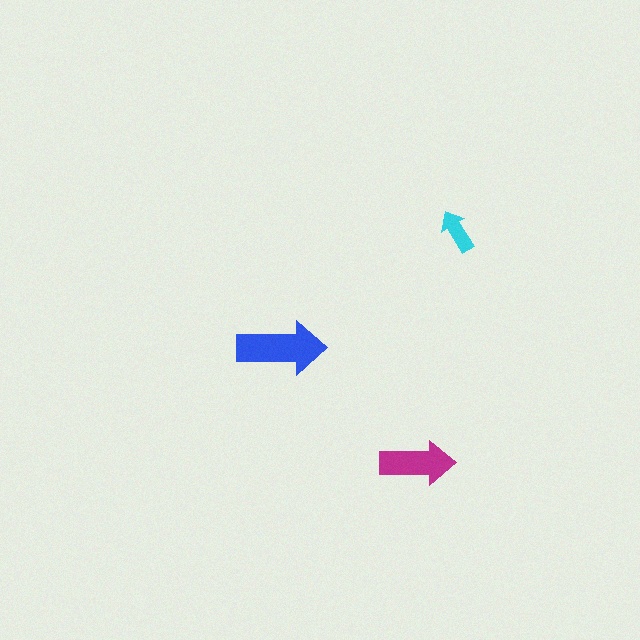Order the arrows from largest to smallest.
the blue one, the magenta one, the cyan one.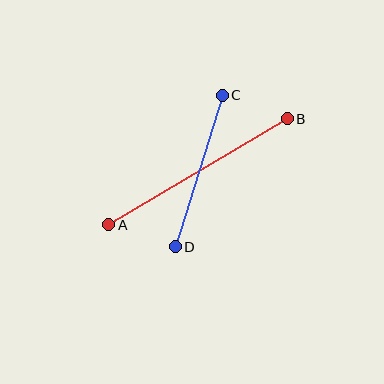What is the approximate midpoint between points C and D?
The midpoint is at approximately (199, 171) pixels.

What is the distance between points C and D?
The distance is approximately 159 pixels.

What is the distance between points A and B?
The distance is approximately 207 pixels.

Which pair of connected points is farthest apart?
Points A and B are farthest apart.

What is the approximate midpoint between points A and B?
The midpoint is at approximately (198, 172) pixels.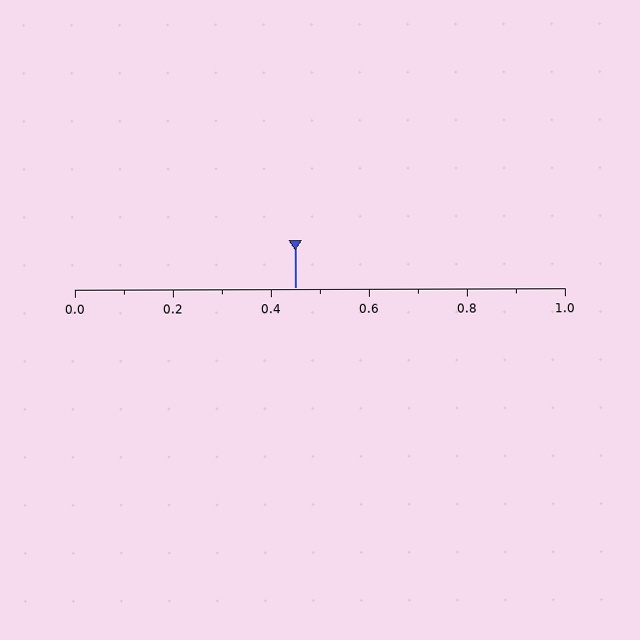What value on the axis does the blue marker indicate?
The marker indicates approximately 0.45.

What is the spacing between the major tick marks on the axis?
The major ticks are spaced 0.2 apart.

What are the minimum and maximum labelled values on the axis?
The axis runs from 0.0 to 1.0.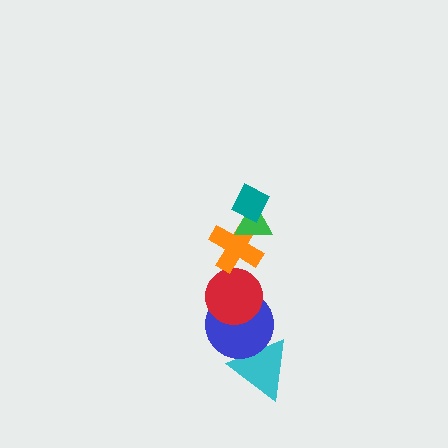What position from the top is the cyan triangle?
The cyan triangle is 6th from the top.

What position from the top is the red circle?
The red circle is 4th from the top.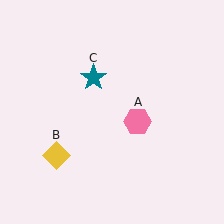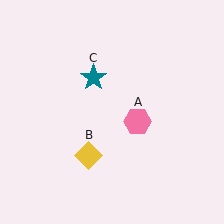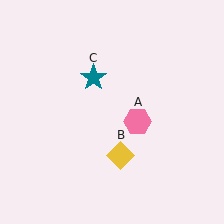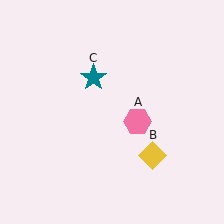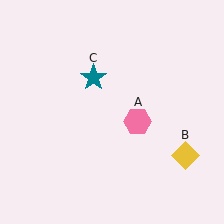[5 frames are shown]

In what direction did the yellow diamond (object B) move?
The yellow diamond (object B) moved right.